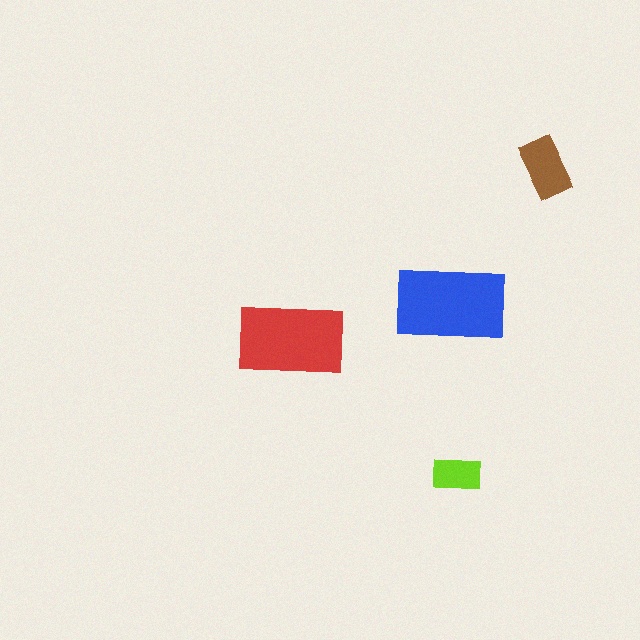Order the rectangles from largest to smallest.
the blue one, the red one, the brown one, the lime one.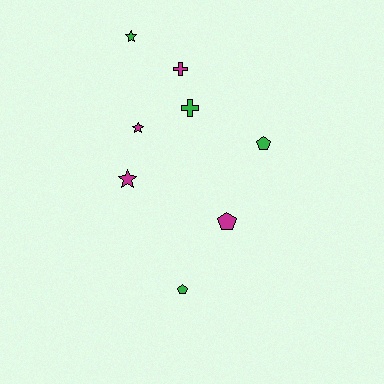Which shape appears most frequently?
Star, with 3 objects.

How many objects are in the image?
There are 8 objects.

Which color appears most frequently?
Green, with 4 objects.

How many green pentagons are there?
There are 2 green pentagons.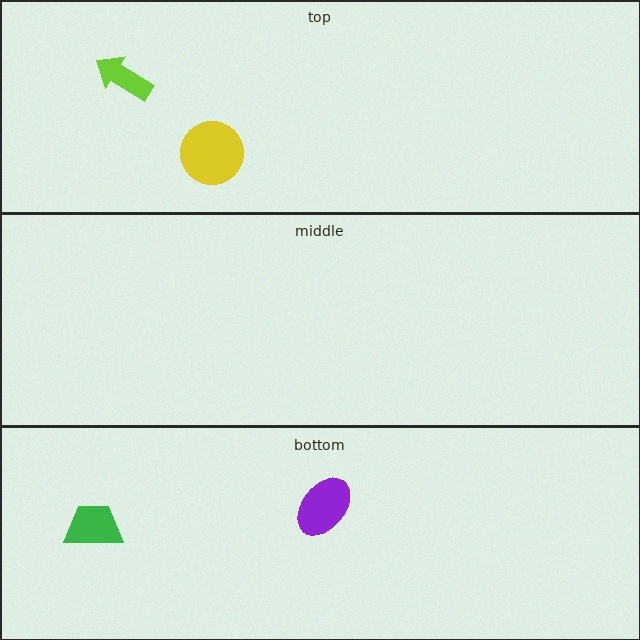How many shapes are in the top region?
2.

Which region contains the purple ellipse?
The bottom region.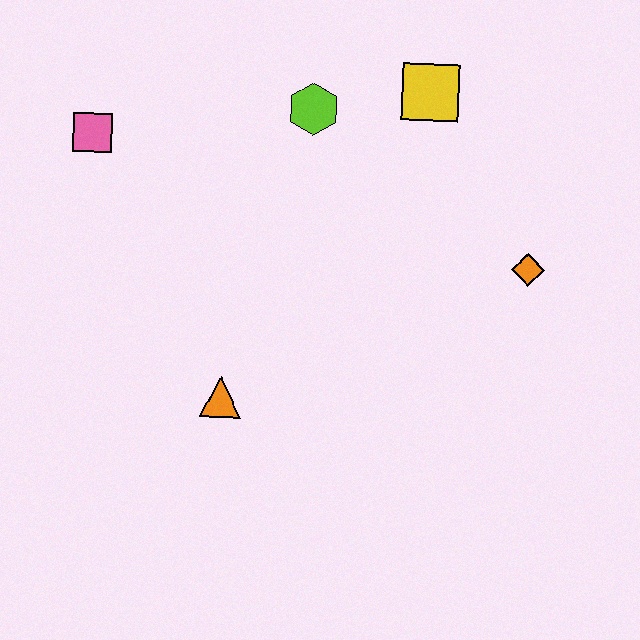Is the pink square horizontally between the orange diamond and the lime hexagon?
No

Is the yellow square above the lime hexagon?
Yes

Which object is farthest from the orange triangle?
The yellow square is farthest from the orange triangle.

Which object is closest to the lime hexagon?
The yellow square is closest to the lime hexagon.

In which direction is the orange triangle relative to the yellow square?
The orange triangle is below the yellow square.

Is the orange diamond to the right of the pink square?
Yes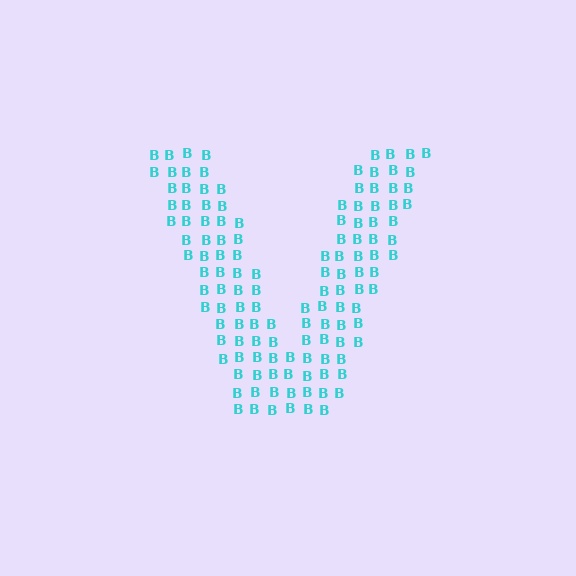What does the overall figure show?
The overall figure shows the letter V.